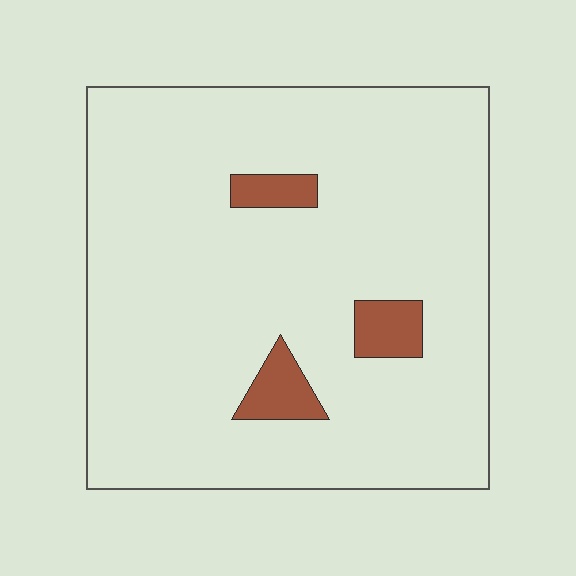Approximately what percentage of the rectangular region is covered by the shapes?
Approximately 5%.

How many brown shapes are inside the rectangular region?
3.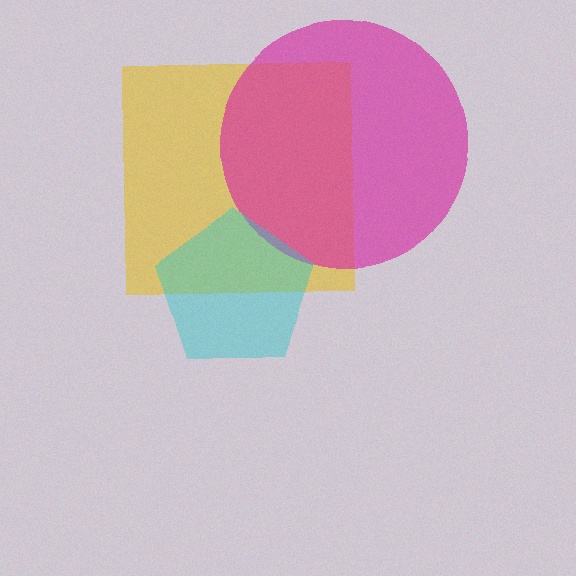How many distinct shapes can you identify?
There are 3 distinct shapes: a yellow square, a magenta circle, a cyan pentagon.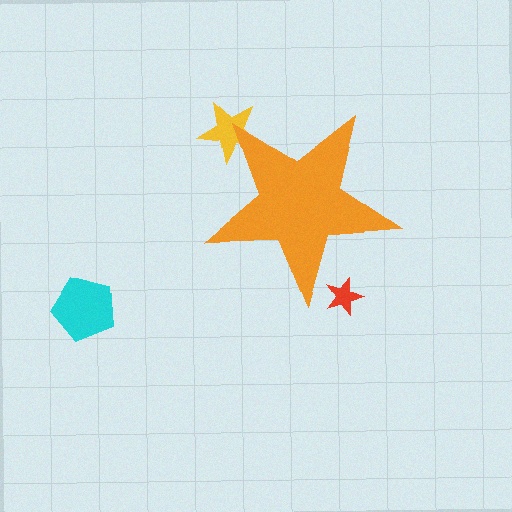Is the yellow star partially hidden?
Yes, the yellow star is partially hidden behind the orange star.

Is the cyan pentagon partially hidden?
No, the cyan pentagon is fully visible.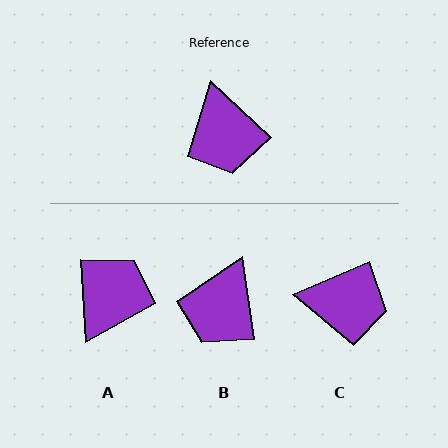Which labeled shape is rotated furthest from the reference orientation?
A, about 136 degrees away.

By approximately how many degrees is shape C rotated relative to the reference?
Approximately 66 degrees counter-clockwise.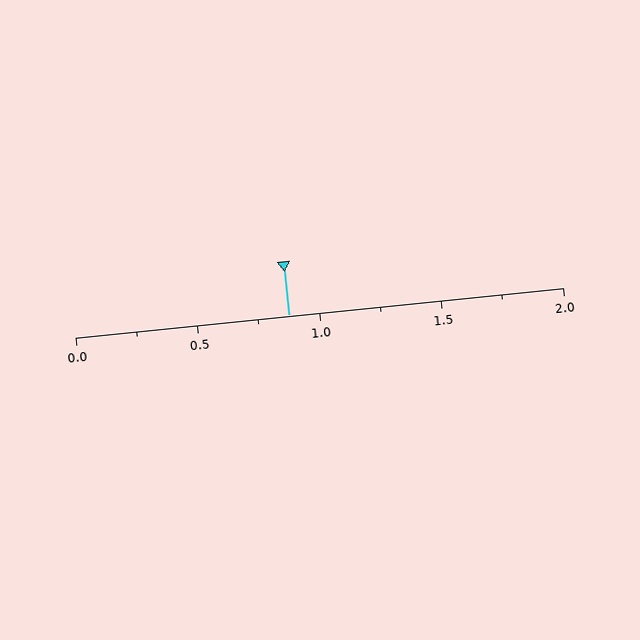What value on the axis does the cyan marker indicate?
The marker indicates approximately 0.88.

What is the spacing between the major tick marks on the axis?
The major ticks are spaced 0.5 apart.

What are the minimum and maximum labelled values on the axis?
The axis runs from 0.0 to 2.0.